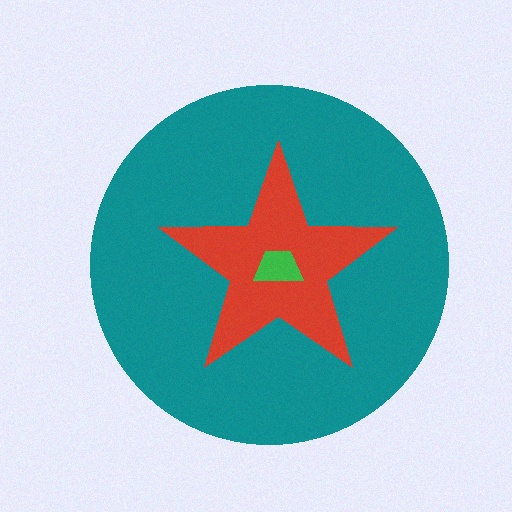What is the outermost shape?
The teal circle.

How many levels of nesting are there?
3.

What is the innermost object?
The green trapezoid.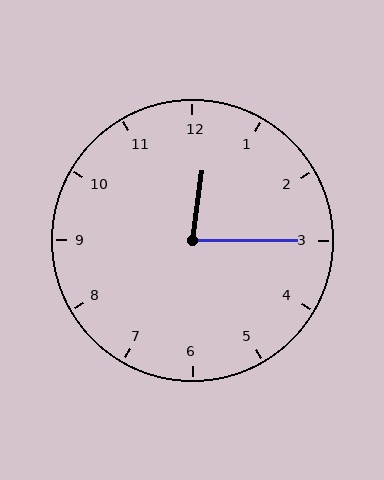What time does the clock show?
12:15.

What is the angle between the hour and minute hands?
Approximately 82 degrees.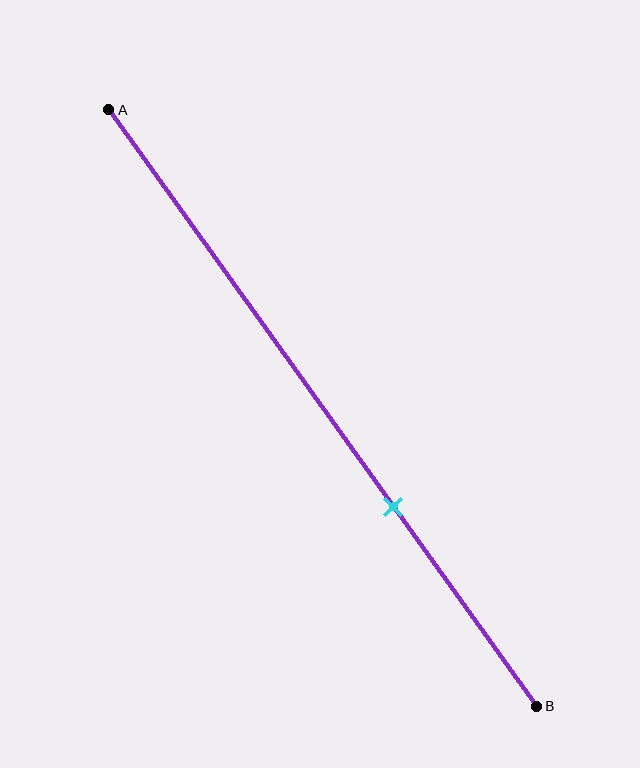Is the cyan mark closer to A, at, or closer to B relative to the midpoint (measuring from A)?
The cyan mark is closer to point B than the midpoint of segment AB.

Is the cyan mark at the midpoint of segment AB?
No, the mark is at about 65% from A, not at the 50% midpoint.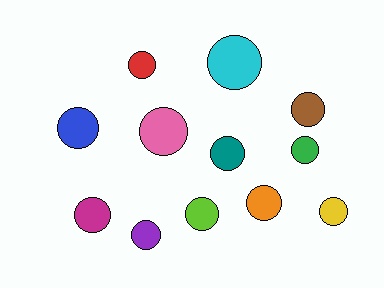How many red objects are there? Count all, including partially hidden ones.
There is 1 red object.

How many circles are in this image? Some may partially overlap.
There are 12 circles.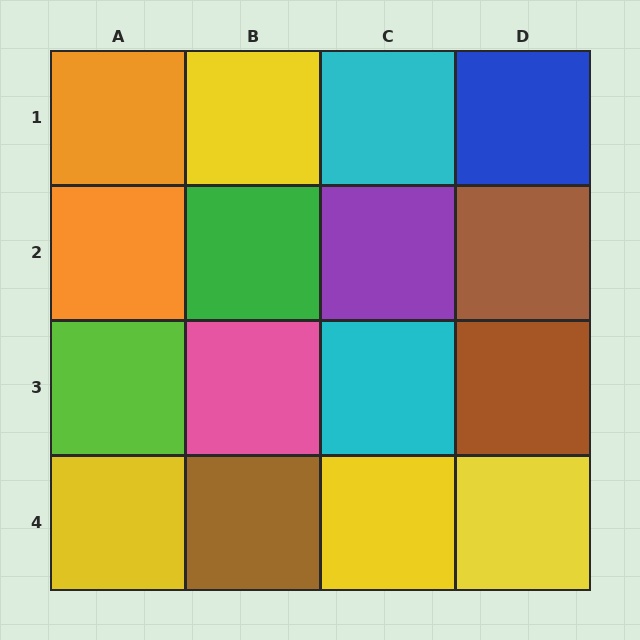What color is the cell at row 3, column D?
Brown.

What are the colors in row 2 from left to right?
Orange, green, purple, brown.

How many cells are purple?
1 cell is purple.